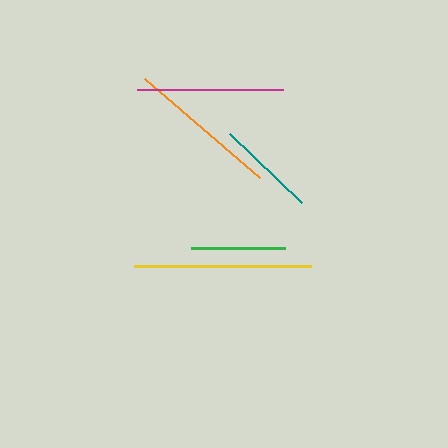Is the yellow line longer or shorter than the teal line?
The yellow line is longer than the teal line.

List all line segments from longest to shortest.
From longest to shortest: yellow, orange, magenta, teal, green.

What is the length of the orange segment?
The orange segment is approximately 152 pixels long.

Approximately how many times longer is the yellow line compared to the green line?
The yellow line is approximately 1.9 times the length of the green line.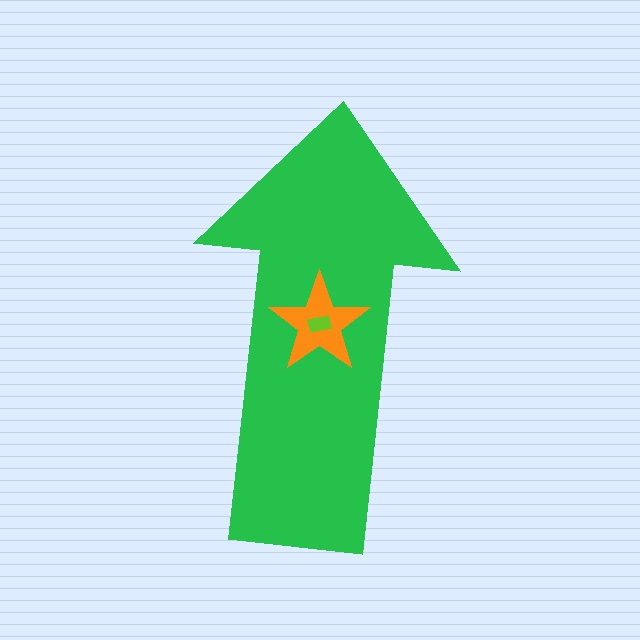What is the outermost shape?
The green arrow.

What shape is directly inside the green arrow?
The orange star.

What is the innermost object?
The lime rectangle.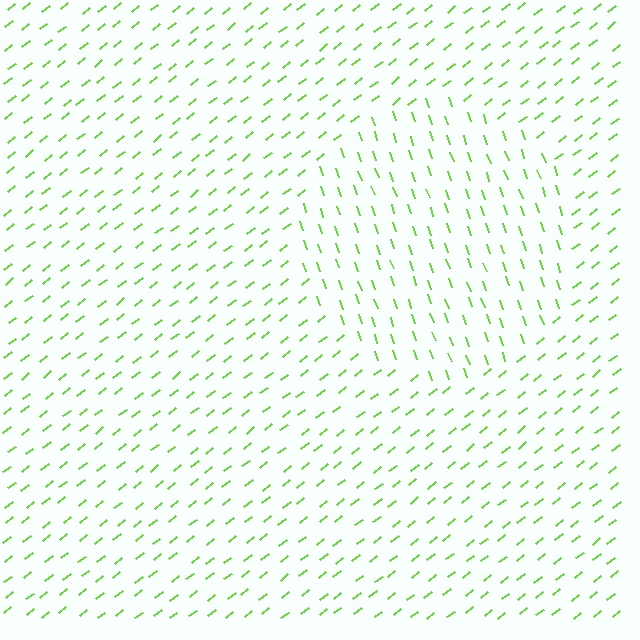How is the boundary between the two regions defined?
The boundary is defined purely by a change in line orientation (approximately 70 degrees difference). All lines are the same color and thickness.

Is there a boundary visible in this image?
Yes, there is a texture boundary formed by a change in line orientation.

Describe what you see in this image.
The image is filled with small lime line segments. A circle region in the image has lines oriented differently from the surrounding lines, creating a visible texture boundary.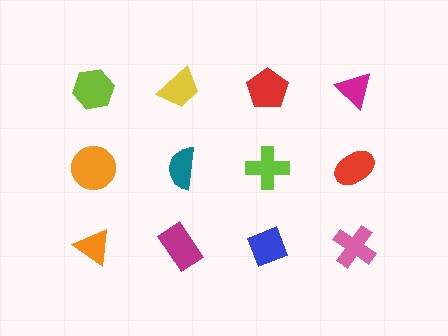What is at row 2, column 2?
A teal semicircle.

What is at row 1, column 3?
A red pentagon.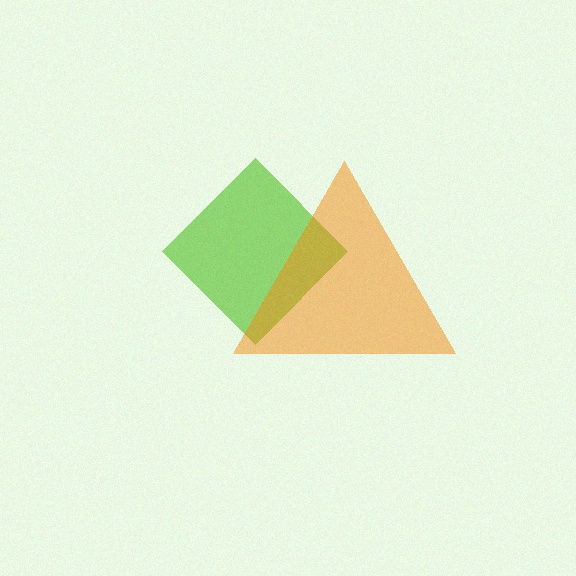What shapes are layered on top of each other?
The layered shapes are: a lime diamond, an orange triangle.